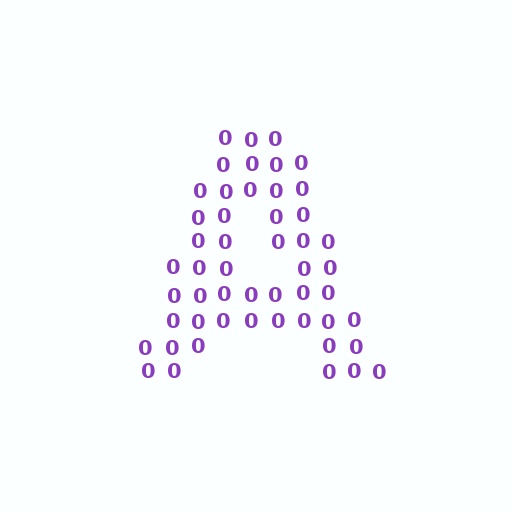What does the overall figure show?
The overall figure shows the letter A.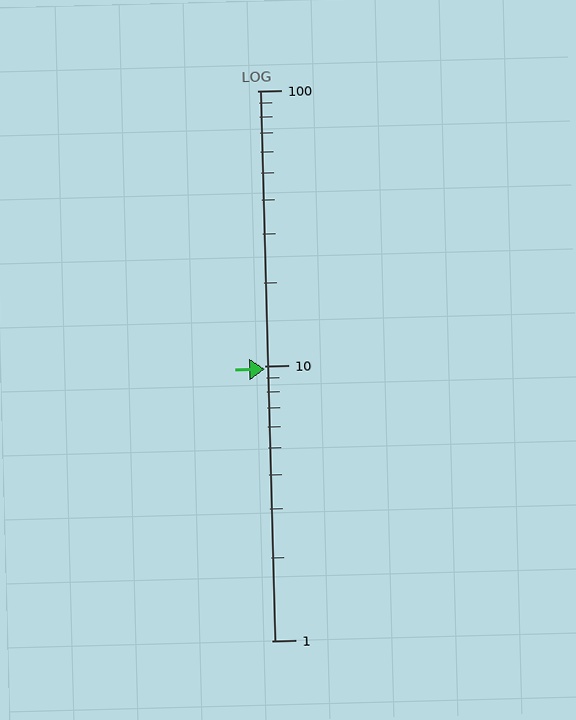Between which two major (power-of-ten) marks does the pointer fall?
The pointer is between 1 and 10.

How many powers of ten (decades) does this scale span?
The scale spans 2 decades, from 1 to 100.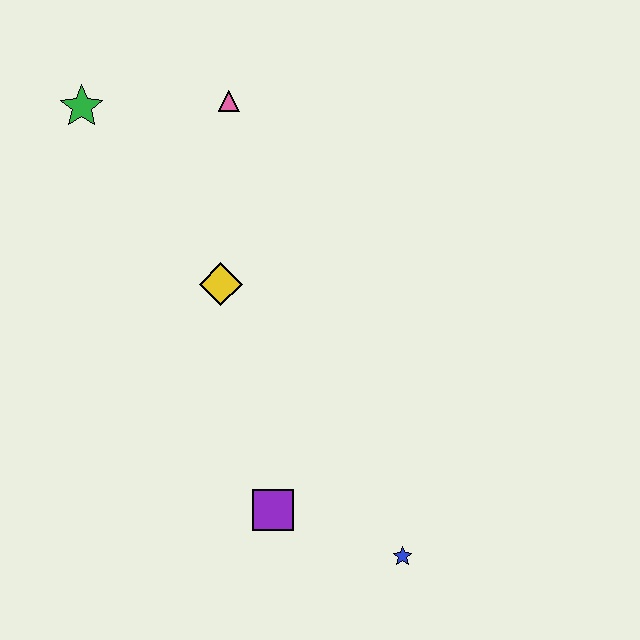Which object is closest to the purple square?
The blue star is closest to the purple square.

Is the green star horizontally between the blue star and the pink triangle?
No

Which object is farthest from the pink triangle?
The blue star is farthest from the pink triangle.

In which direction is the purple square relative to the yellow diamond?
The purple square is below the yellow diamond.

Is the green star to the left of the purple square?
Yes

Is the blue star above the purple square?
No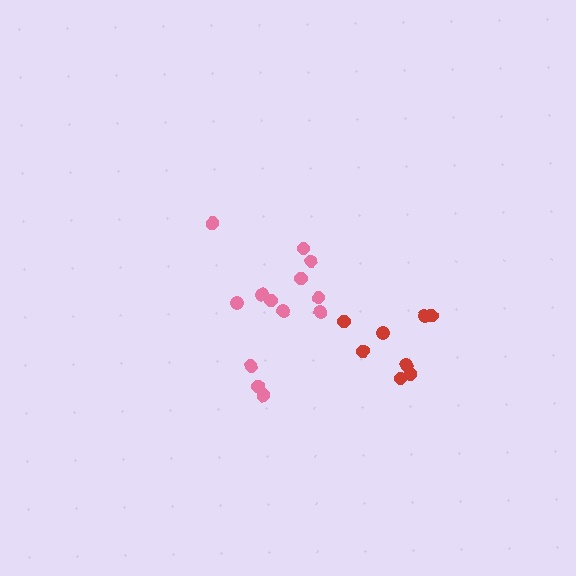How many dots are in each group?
Group 1: 8 dots, Group 2: 13 dots (21 total).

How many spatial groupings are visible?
There are 2 spatial groupings.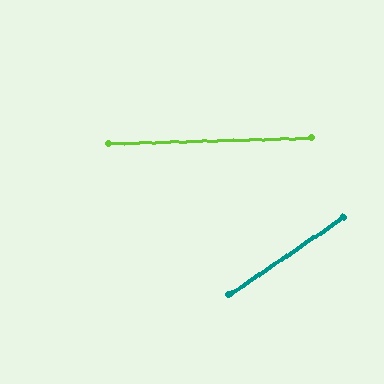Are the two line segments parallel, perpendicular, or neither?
Neither parallel nor perpendicular — they differ by about 33°.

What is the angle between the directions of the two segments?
Approximately 33 degrees.